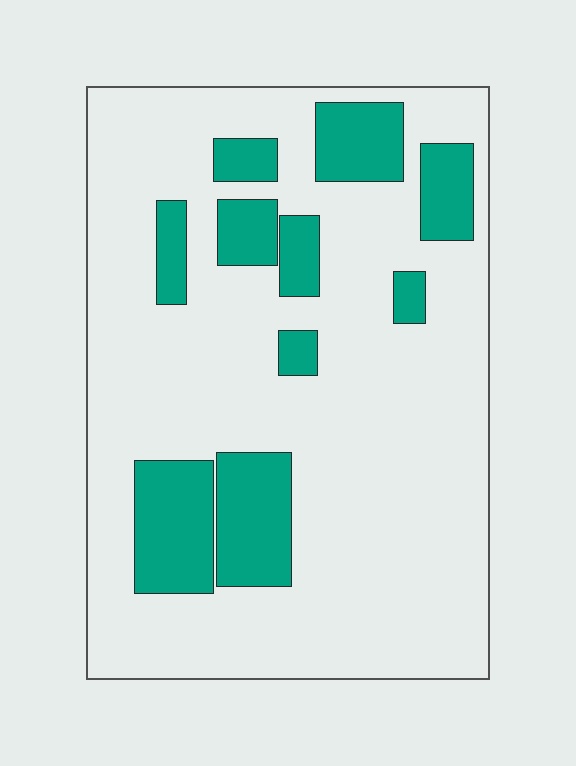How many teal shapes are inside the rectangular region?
10.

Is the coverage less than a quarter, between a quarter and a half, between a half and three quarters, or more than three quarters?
Less than a quarter.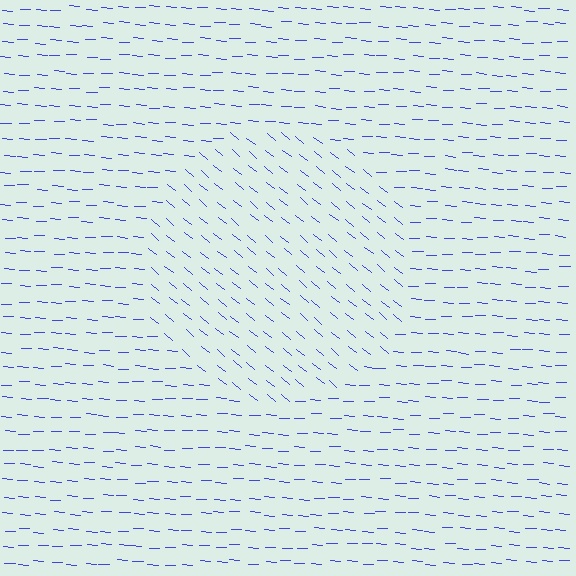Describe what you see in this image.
The image is filled with small blue line segments. A circle region in the image has lines oriented differently from the surrounding lines, creating a visible texture boundary.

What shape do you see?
I see a circle.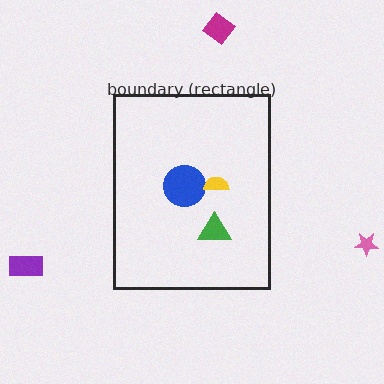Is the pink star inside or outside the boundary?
Outside.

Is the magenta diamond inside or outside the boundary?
Outside.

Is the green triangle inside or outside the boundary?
Inside.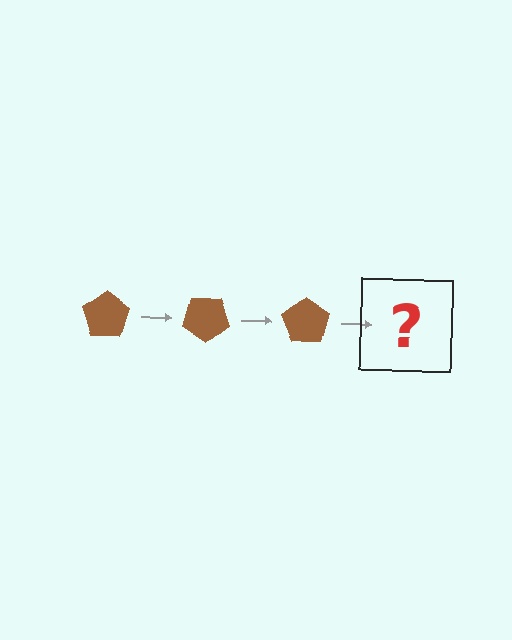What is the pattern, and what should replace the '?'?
The pattern is that the pentagon rotates 35 degrees each step. The '?' should be a brown pentagon rotated 105 degrees.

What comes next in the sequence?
The next element should be a brown pentagon rotated 105 degrees.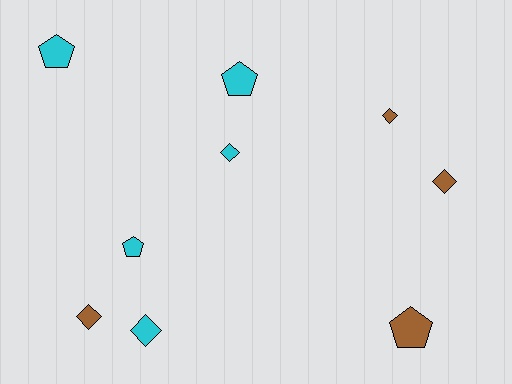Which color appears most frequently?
Cyan, with 5 objects.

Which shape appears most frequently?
Diamond, with 5 objects.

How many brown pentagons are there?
There is 1 brown pentagon.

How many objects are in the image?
There are 9 objects.